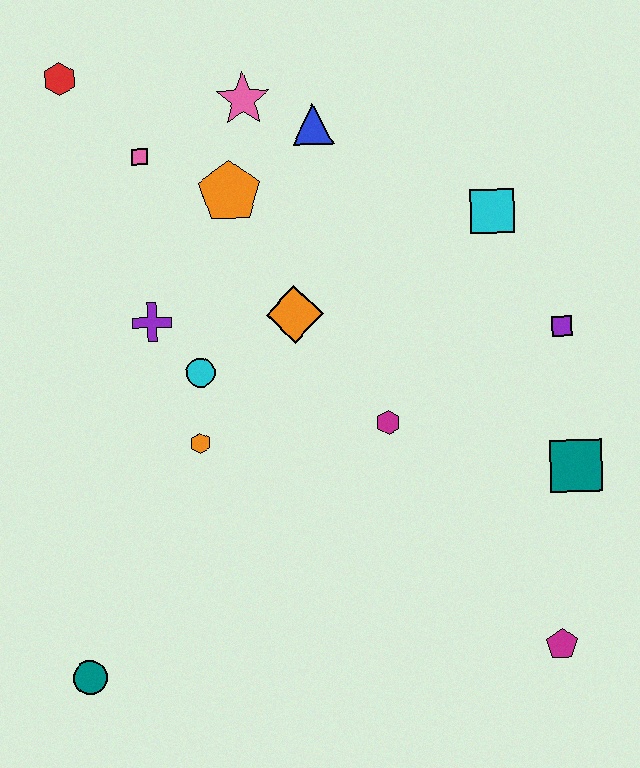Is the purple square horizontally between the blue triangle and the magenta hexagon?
No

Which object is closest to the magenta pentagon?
The teal square is closest to the magenta pentagon.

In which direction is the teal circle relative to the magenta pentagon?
The teal circle is to the left of the magenta pentagon.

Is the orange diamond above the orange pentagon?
No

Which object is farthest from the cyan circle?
The magenta pentagon is farthest from the cyan circle.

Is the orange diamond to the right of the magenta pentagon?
No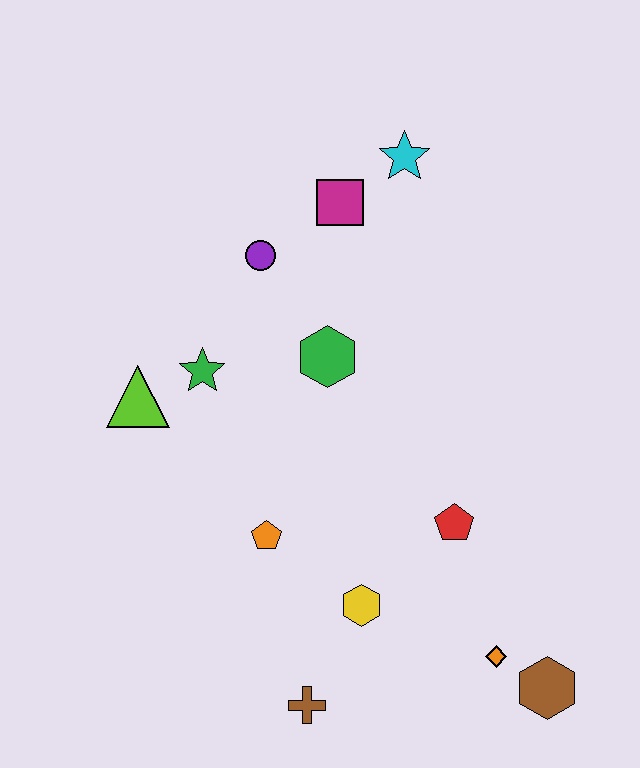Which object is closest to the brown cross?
The yellow hexagon is closest to the brown cross.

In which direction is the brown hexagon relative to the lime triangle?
The brown hexagon is to the right of the lime triangle.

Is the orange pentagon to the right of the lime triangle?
Yes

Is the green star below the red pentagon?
No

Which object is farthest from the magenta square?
The brown hexagon is farthest from the magenta square.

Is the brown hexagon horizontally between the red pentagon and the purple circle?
No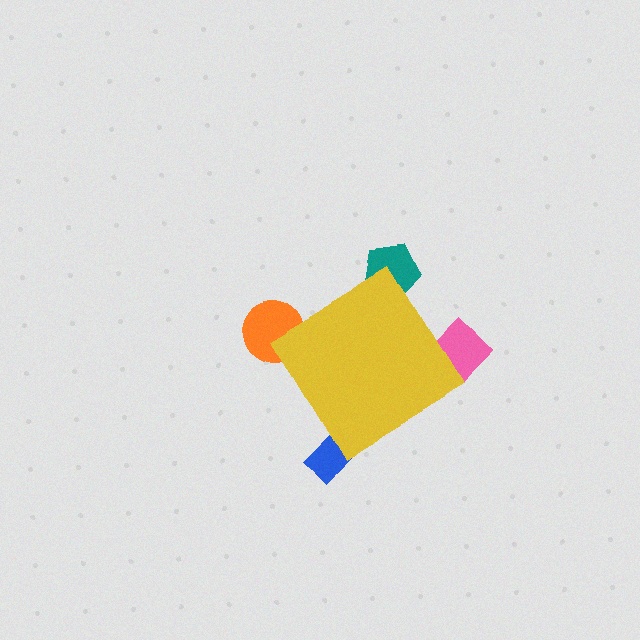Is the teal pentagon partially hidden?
Yes, the teal pentagon is partially hidden behind the yellow diamond.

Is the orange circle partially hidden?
Yes, the orange circle is partially hidden behind the yellow diamond.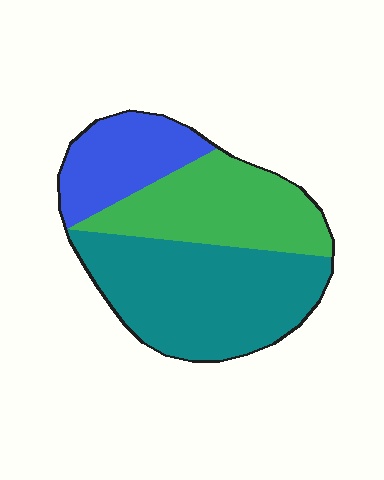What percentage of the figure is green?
Green covers 32% of the figure.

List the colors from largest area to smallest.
From largest to smallest: teal, green, blue.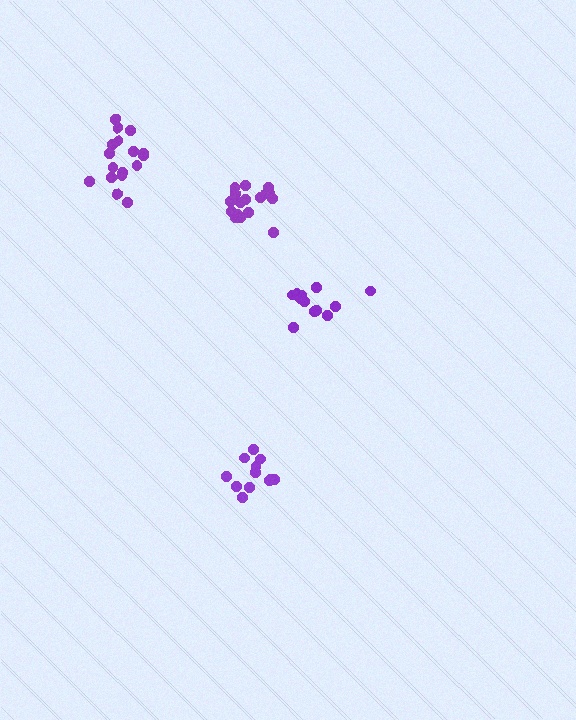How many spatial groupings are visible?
There are 4 spatial groupings.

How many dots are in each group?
Group 1: 17 dots, Group 2: 12 dots, Group 3: 17 dots, Group 4: 12 dots (58 total).